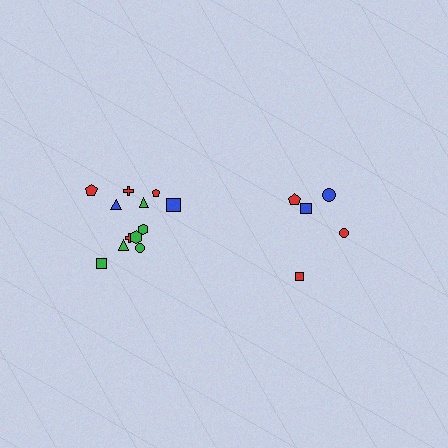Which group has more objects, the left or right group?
The left group.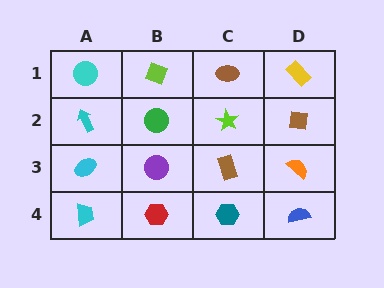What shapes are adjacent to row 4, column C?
A brown rectangle (row 3, column C), a red hexagon (row 4, column B), a blue semicircle (row 4, column D).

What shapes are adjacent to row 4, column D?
An orange semicircle (row 3, column D), a teal hexagon (row 4, column C).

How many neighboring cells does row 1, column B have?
3.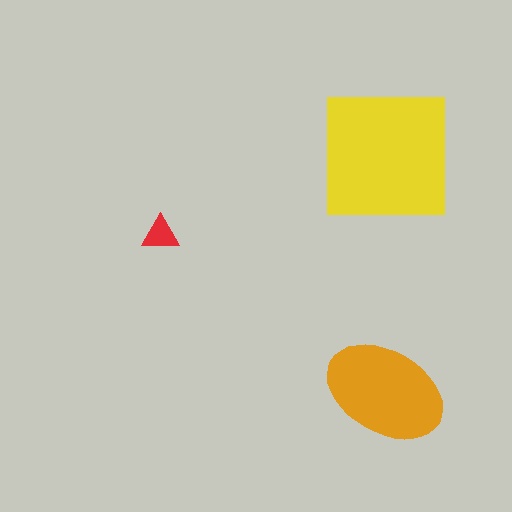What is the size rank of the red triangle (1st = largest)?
3rd.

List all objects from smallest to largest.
The red triangle, the orange ellipse, the yellow square.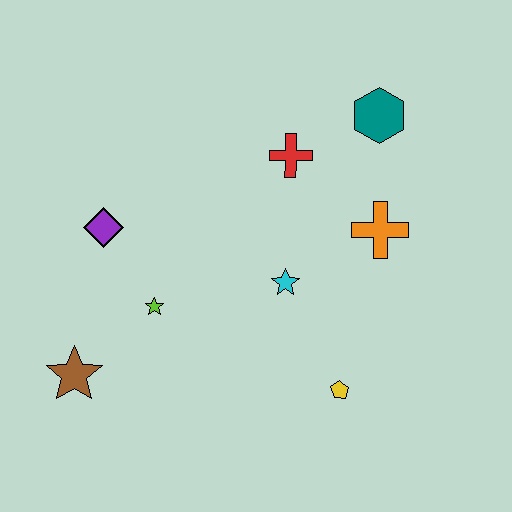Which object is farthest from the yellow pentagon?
The purple diamond is farthest from the yellow pentagon.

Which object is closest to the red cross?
The teal hexagon is closest to the red cross.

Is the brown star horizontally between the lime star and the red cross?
No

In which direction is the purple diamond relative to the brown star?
The purple diamond is above the brown star.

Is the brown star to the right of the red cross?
No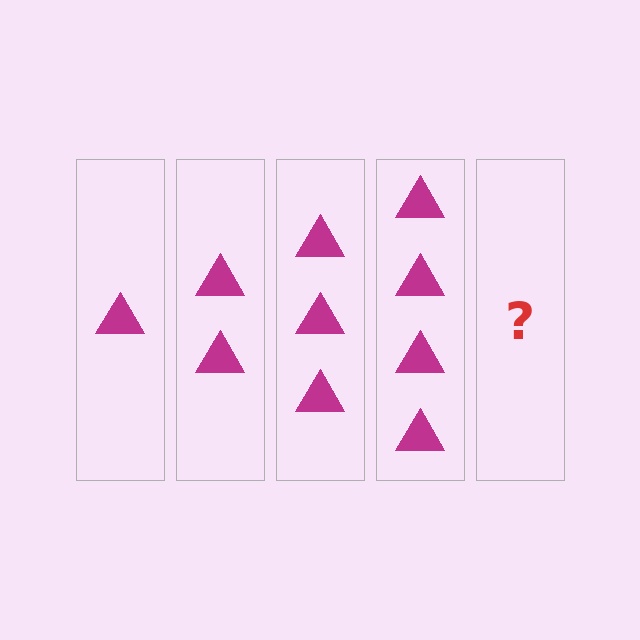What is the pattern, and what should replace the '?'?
The pattern is that each step adds one more triangle. The '?' should be 5 triangles.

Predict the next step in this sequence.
The next step is 5 triangles.